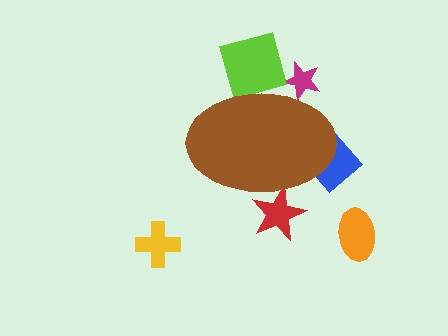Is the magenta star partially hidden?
Yes, the magenta star is partially hidden behind the brown ellipse.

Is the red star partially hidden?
Yes, the red star is partially hidden behind the brown ellipse.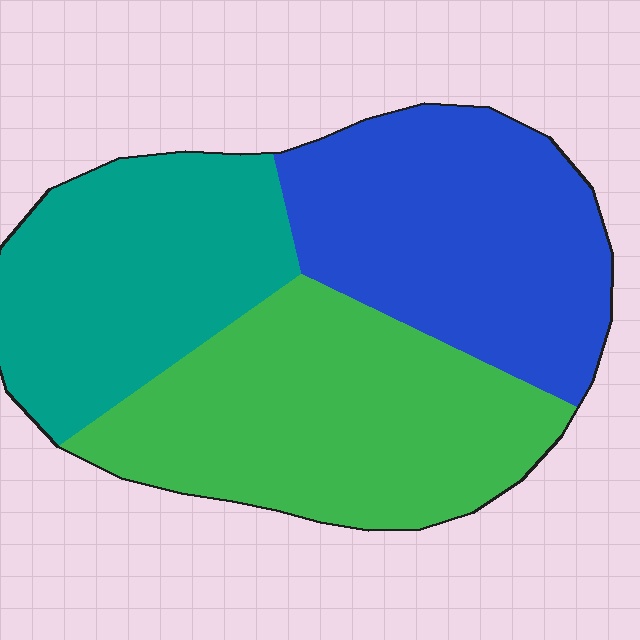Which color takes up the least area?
Teal, at roughly 30%.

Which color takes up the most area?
Green, at roughly 40%.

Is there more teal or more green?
Green.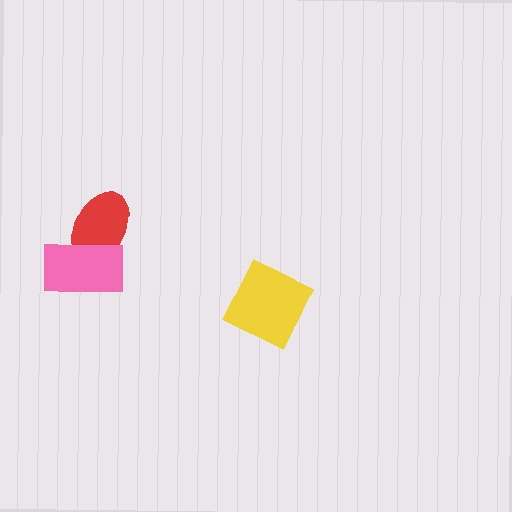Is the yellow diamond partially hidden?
No, no other shape covers it.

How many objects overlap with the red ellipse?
1 object overlaps with the red ellipse.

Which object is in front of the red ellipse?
The pink rectangle is in front of the red ellipse.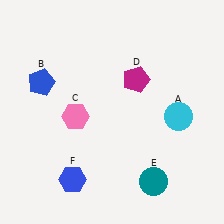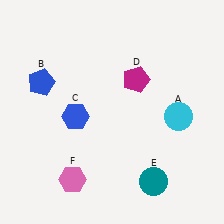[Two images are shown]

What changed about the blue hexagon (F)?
In Image 1, F is blue. In Image 2, it changed to pink.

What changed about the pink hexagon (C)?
In Image 1, C is pink. In Image 2, it changed to blue.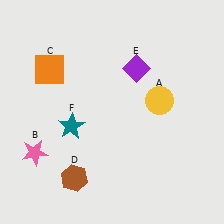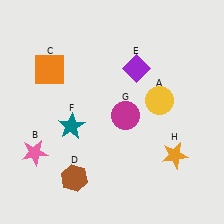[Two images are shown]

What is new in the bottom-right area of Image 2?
An orange star (H) was added in the bottom-right area of Image 2.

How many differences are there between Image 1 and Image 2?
There are 2 differences between the two images.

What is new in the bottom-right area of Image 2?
A magenta circle (G) was added in the bottom-right area of Image 2.